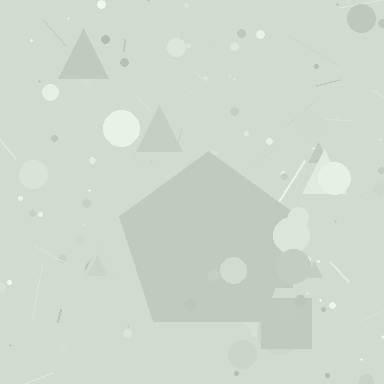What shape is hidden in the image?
A pentagon is hidden in the image.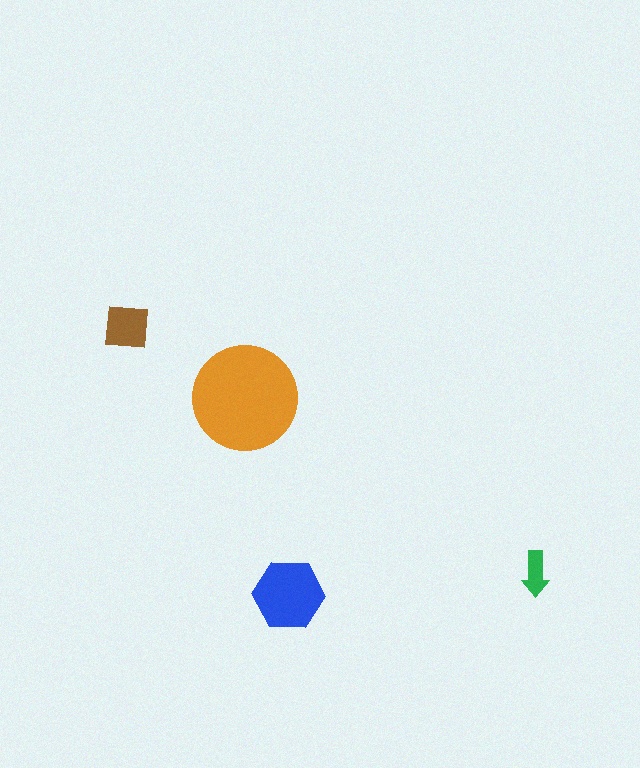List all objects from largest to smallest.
The orange circle, the blue hexagon, the brown square, the green arrow.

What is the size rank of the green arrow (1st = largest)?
4th.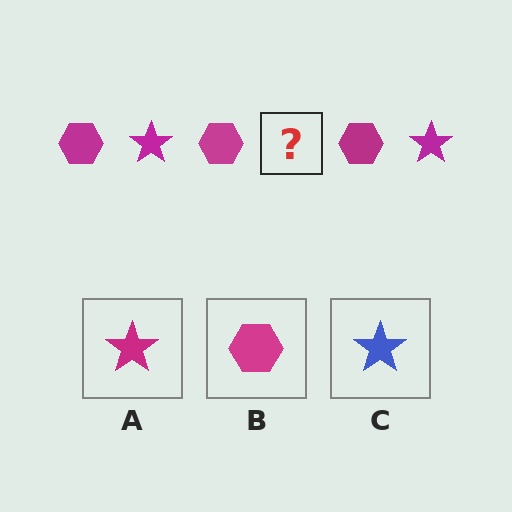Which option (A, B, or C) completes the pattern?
A.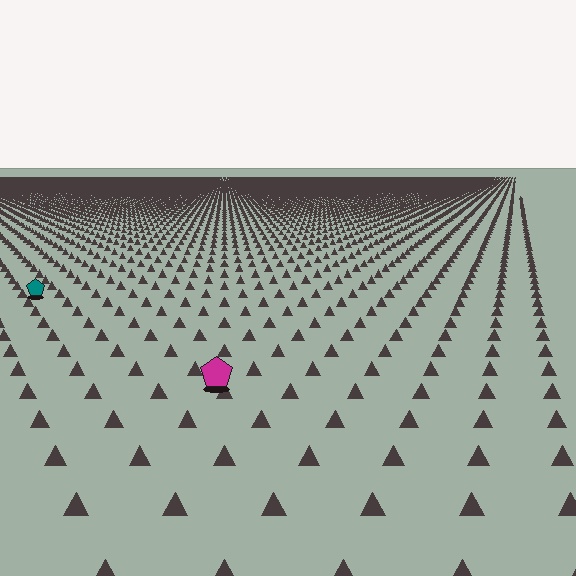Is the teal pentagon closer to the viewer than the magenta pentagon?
No. The magenta pentagon is closer — you can tell from the texture gradient: the ground texture is coarser near it.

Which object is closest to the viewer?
The magenta pentagon is closest. The texture marks near it are larger and more spread out.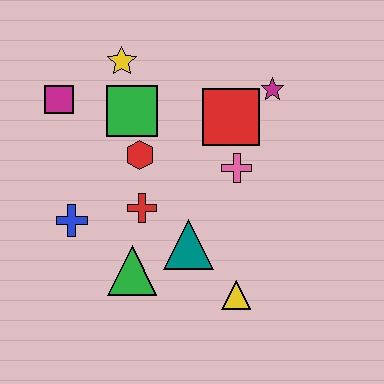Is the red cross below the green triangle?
No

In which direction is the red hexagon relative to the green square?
The red hexagon is below the green square.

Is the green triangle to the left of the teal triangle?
Yes